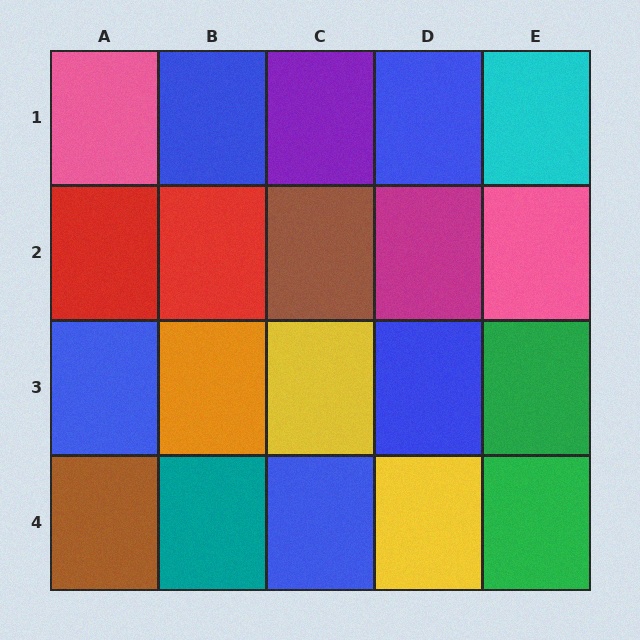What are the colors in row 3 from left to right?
Blue, orange, yellow, blue, green.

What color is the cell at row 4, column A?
Brown.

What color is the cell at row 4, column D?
Yellow.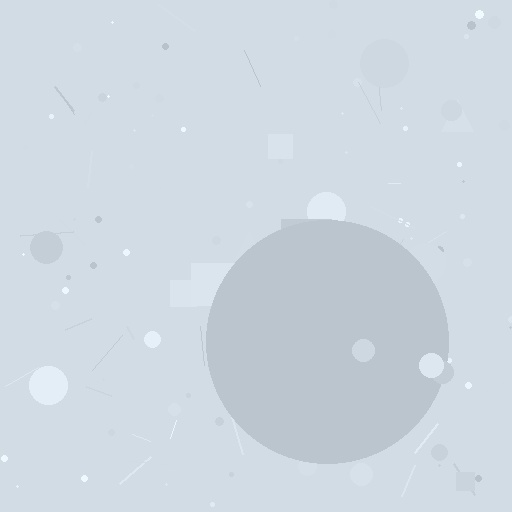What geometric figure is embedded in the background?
A circle is embedded in the background.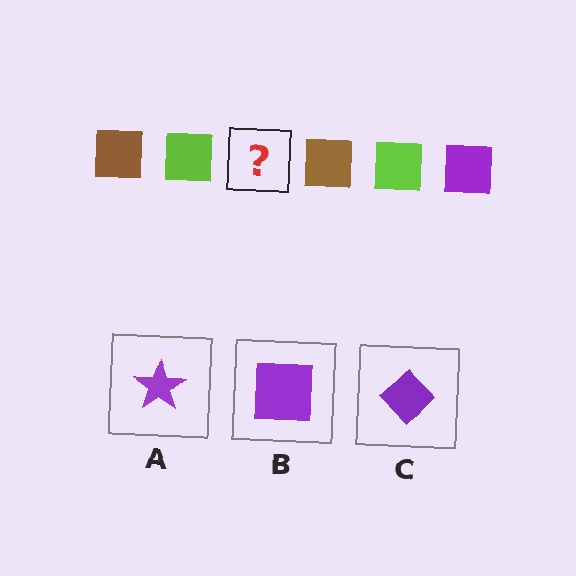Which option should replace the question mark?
Option B.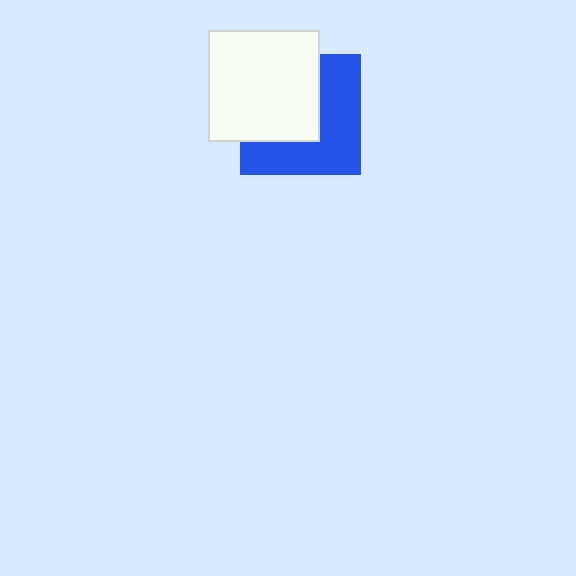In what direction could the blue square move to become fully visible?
The blue square could move toward the lower-right. That would shift it out from behind the white square entirely.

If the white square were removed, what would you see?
You would see the complete blue square.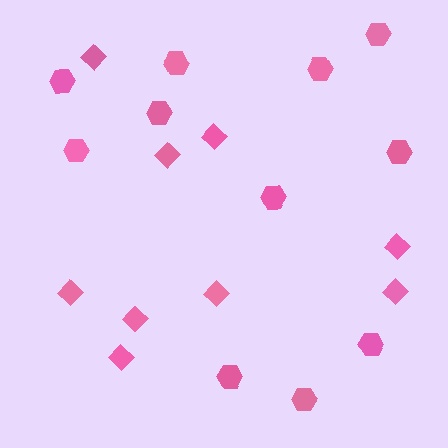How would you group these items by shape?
There are 2 groups: one group of hexagons (11) and one group of diamonds (9).